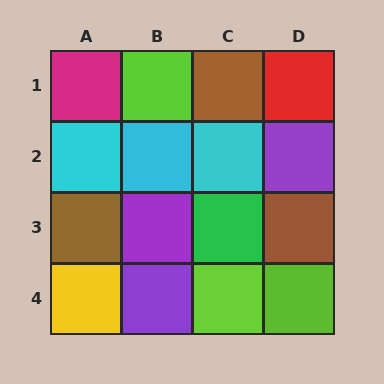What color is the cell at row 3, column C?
Green.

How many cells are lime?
3 cells are lime.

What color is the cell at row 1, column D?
Red.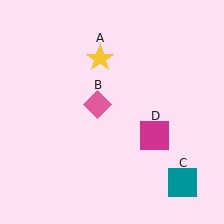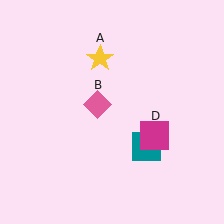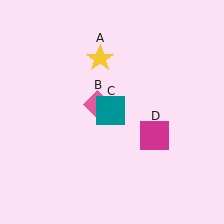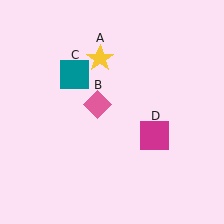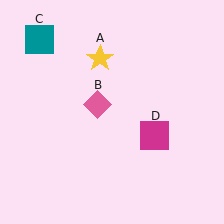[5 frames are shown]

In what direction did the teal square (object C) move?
The teal square (object C) moved up and to the left.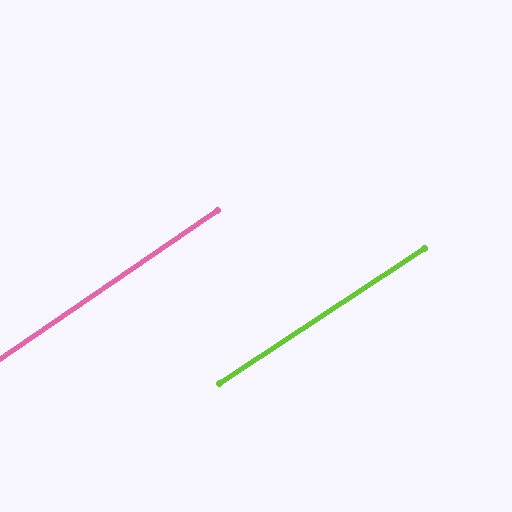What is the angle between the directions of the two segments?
Approximately 1 degree.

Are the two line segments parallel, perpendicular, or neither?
Parallel — their directions differ by only 0.8°.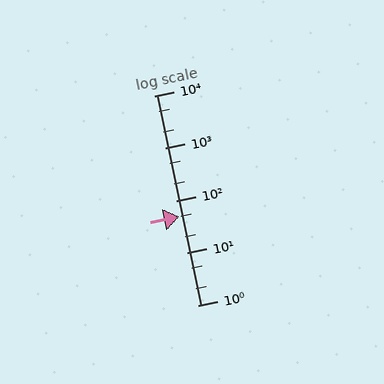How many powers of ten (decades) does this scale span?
The scale spans 4 decades, from 1 to 10000.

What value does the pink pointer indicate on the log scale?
The pointer indicates approximately 49.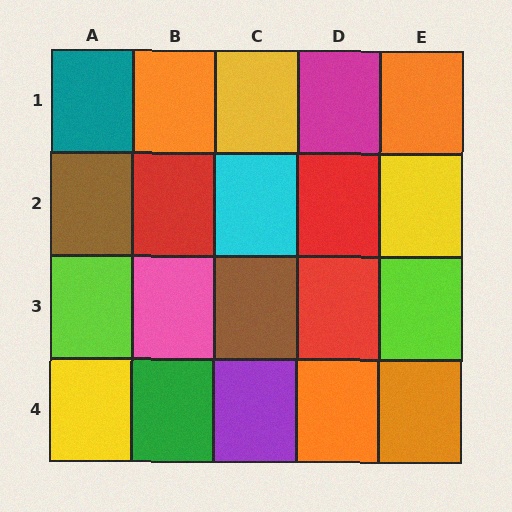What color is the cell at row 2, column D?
Red.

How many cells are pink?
1 cell is pink.